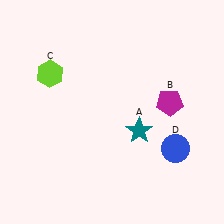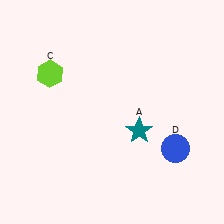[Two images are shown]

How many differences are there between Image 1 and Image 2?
There is 1 difference between the two images.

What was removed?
The magenta pentagon (B) was removed in Image 2.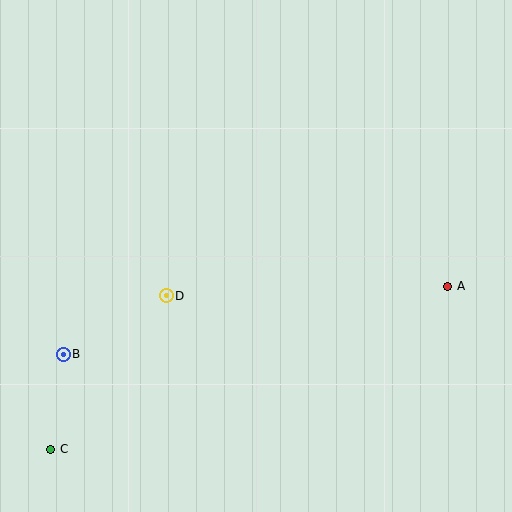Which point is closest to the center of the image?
Point D at (166, 296) is closest to the center.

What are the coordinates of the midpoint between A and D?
The midpoint between A and D is at (307, 291).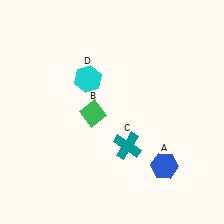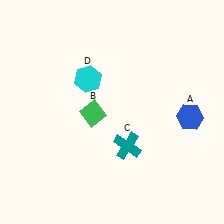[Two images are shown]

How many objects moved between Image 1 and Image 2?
1 object moved between the two images.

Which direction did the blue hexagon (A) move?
The blue hexagon (A) moved up.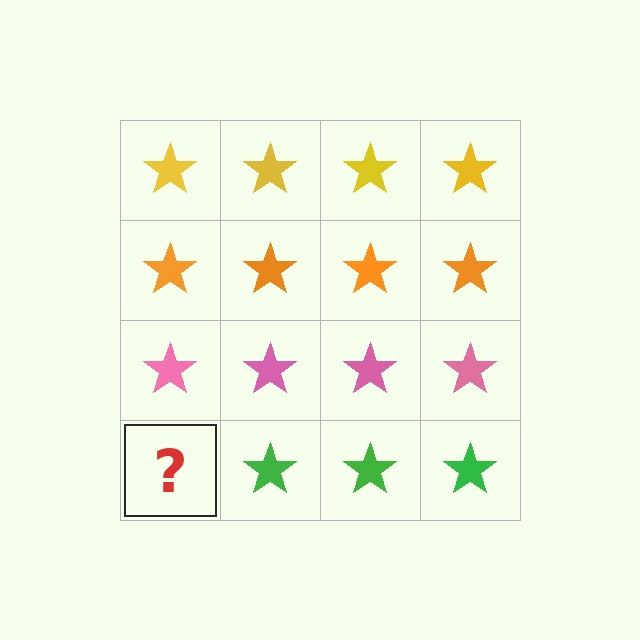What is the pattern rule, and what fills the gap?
The rule is that each row has a consistent color. The gap should be filled with a green star.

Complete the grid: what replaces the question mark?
The question mark should be replaced with a green star.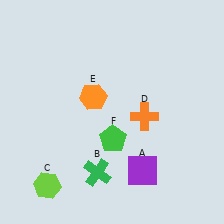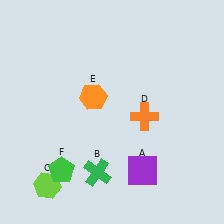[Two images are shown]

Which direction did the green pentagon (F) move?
The green pentagon (F) moved left.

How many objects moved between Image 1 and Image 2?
1 object moved between the two images.